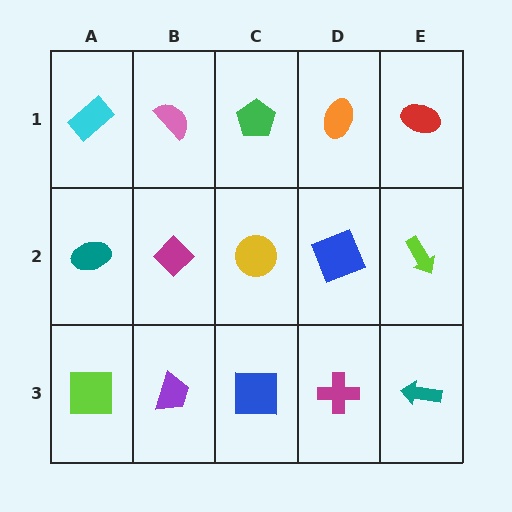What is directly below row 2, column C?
A blue square.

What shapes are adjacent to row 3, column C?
A yellow circle (row 2, column C), a purple trapezoid (row 3, column B), a magenta cross (row 3, column D).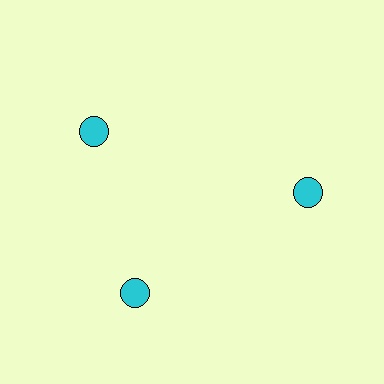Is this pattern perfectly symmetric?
No. The 3 cyan circles are arranged in a ring, but one element near the 11 o'clock position is rotated out of alignment along the ring, breaking the 3-fold rotational symmetry.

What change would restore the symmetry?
The symmetry would be restored by rotating it back into even spacing with its neighbors so that all 3 circles sit at equal angles and equal distance from the center.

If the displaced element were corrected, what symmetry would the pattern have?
It would have 3-fold rotational symmetry — the pattern would map onto itself every 120 degrees.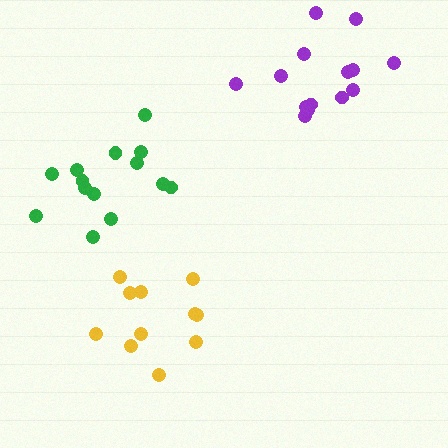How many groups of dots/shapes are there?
There are 3 groups.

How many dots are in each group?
Group 1: 11 dots, Group 2: 14 dots, Group 3: 14 dots (39 total).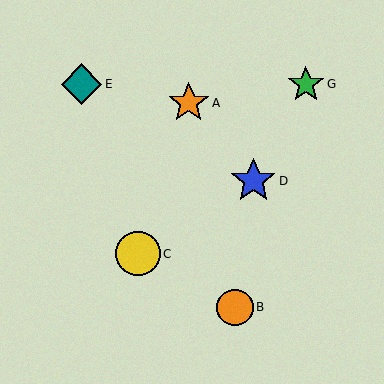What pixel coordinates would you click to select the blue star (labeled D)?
Click at (253, 181) to select the blue star D.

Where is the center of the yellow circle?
The center of the yellow circle is at (138, 254).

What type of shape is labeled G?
Shape G is a green star.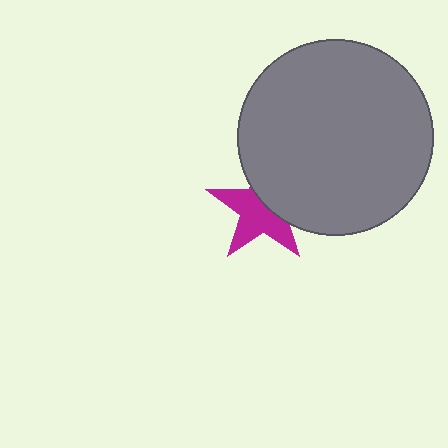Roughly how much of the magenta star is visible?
About half of it is visible (roughly 59%).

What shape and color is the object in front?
The object in front is a gray circle.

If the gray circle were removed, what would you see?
You would see the complete magenta star.